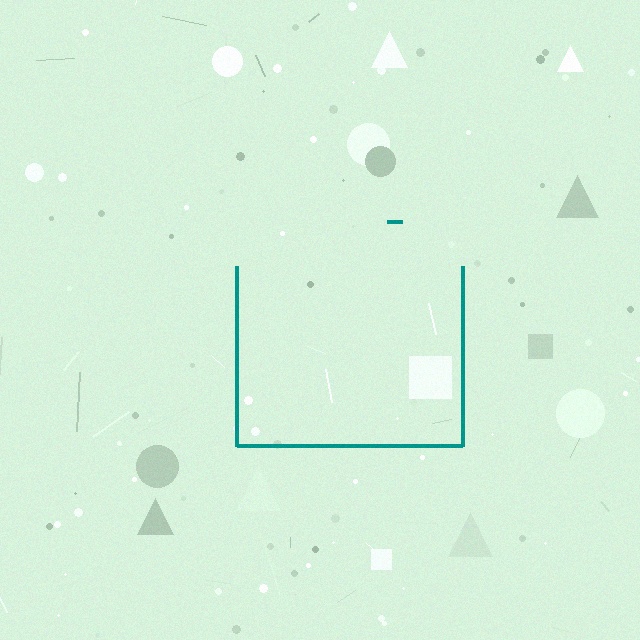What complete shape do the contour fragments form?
The contour fragments form a square.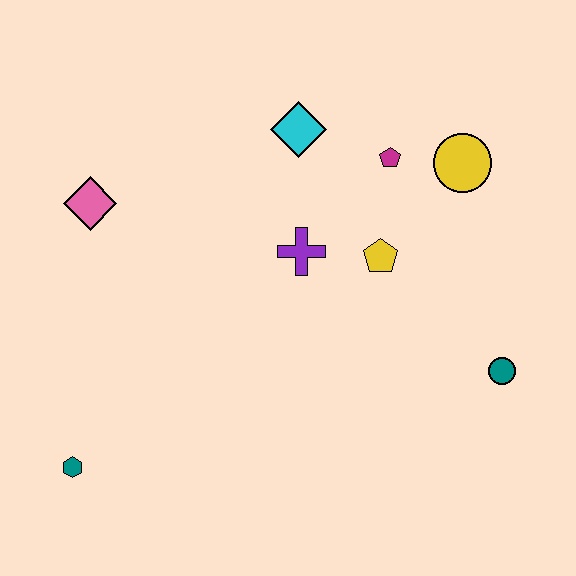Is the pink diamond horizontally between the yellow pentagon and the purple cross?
No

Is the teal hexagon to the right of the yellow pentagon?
No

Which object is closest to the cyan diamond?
The magenta pentagon is closest to the cyan diamond.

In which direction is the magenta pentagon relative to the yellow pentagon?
The magenta pentagon is above the yellow pentagon.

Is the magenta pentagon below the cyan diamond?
Yes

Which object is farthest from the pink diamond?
The teal circle is farthest from the pink diamond.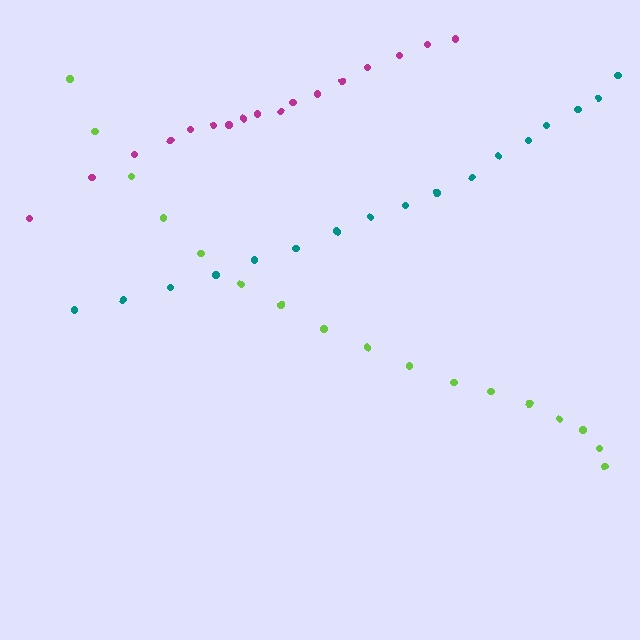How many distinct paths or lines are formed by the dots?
There are 3 distinct paths.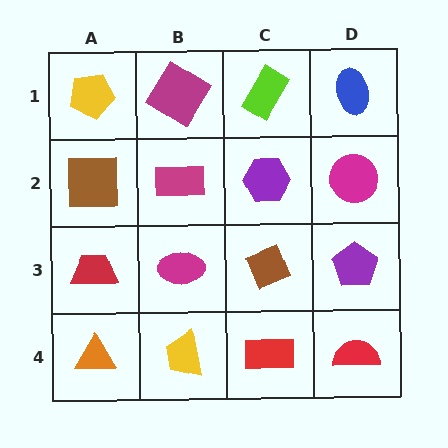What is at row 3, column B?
A magenta ellipse.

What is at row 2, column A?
A brown square.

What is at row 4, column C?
A red rectangle.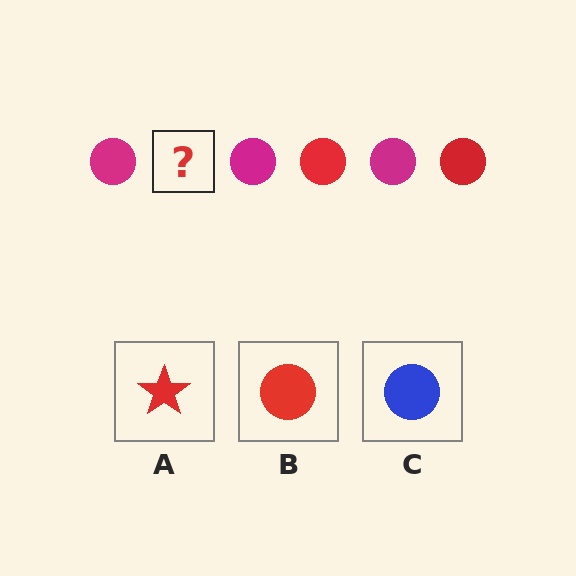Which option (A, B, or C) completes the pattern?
B.